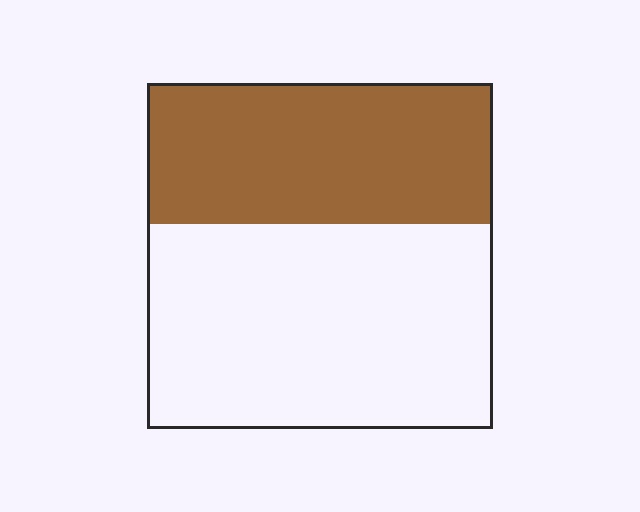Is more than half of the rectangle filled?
No.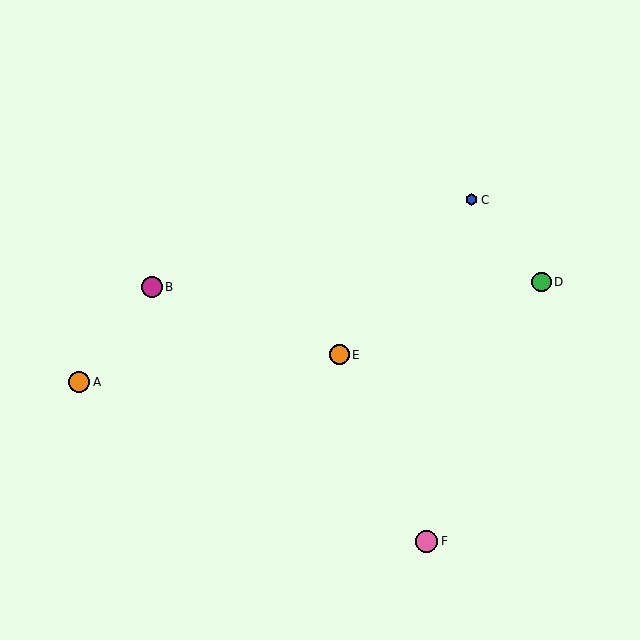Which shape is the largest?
The pink circle (labeled F) is the largest.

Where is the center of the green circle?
The center of the green circle is at (541, 282).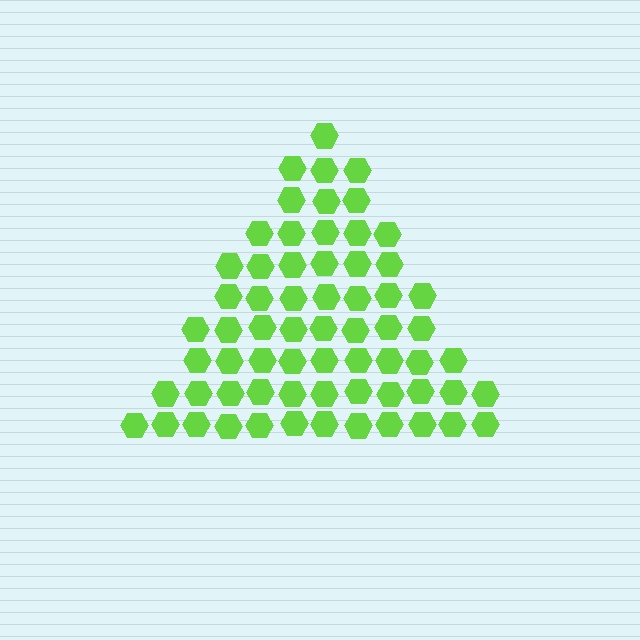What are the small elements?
The small elements are hexagons.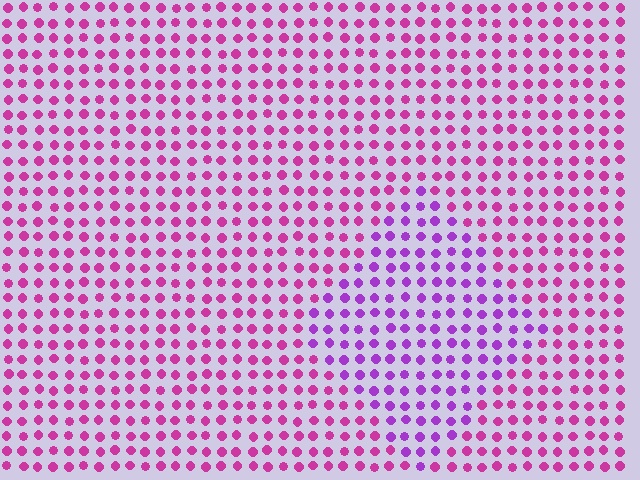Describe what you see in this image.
The image is filled with small magenta elements in a uniform arrangement. A diamond-shaped region is visible where the elements are tinted to a slightly different hue, forming a subtle color boundary.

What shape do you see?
I see a diamond.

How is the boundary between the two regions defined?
The boundary is defined purely by a slight shift in hue (about 33 degrees). Spacing, size, and orientation are identical on both sides.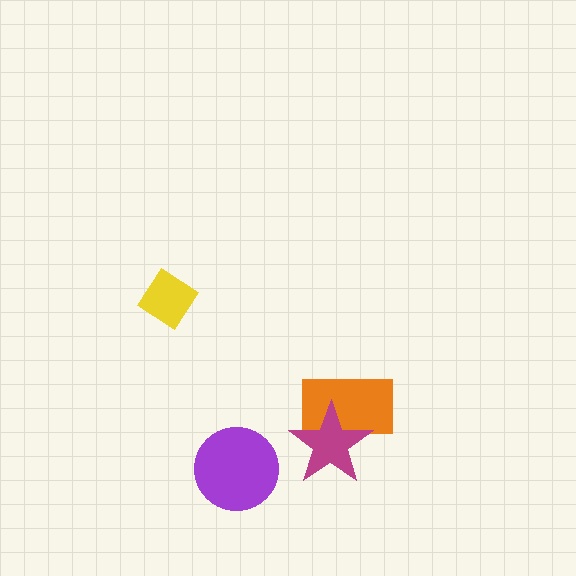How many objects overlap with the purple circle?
0 objects overlap with the purple circle.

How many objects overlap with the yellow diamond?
0 objects overlap with the yellow diamond.